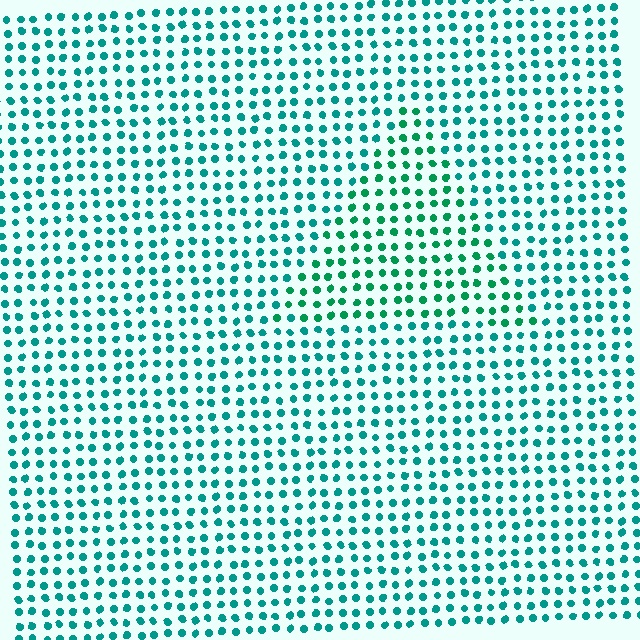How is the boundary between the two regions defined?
The boundary is defined purely by a slight shift in hue (about 23 degrees). Spacing, size, and orientation are identical on both sides.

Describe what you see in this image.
The image is filled with small teal elements in a uniform arrangement. A triangle-shaped region is visible where the elements are tinted to a slightly different hue, forming a subtle color boundary.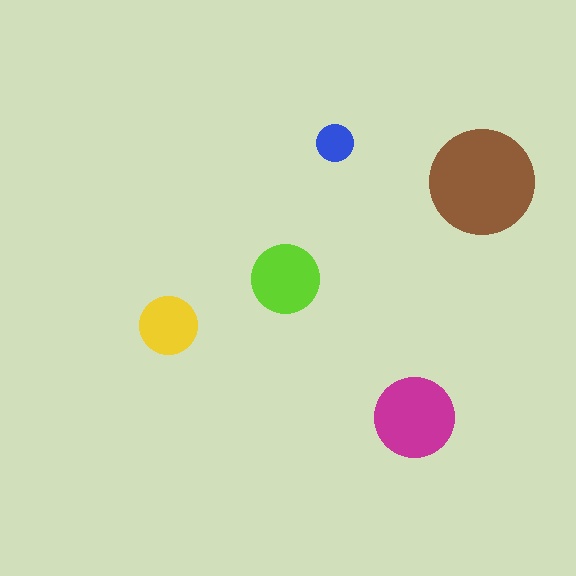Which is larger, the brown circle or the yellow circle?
The brown one.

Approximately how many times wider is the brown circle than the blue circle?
About 3 times wider.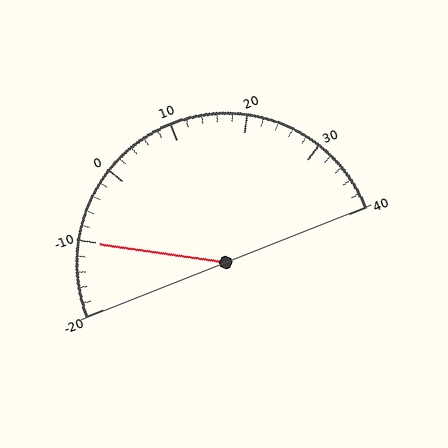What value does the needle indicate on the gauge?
The needle indicates approximately -10.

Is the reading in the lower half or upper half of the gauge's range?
The reading is in the lower half of the range (-20 to 40).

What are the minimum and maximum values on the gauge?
The gauge ranges from -20 to 40.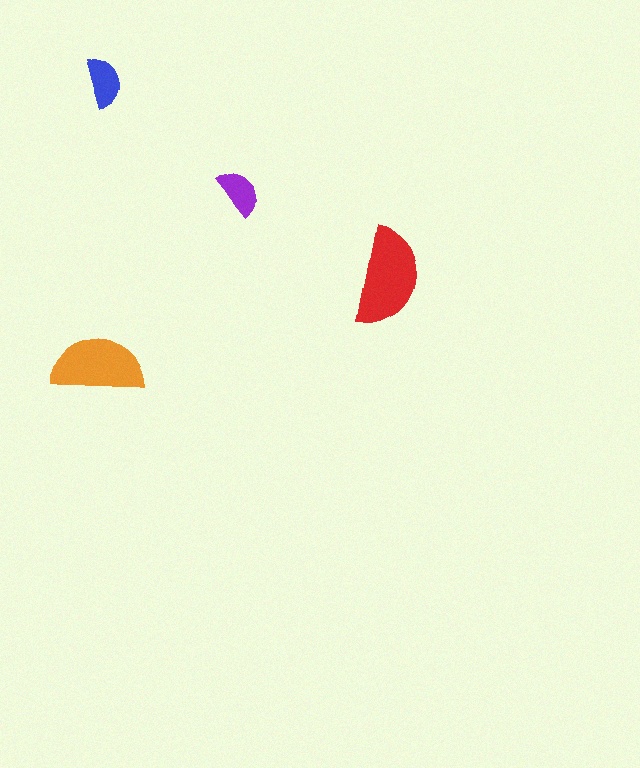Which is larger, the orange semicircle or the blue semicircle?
The orange one.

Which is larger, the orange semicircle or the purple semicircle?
The orange one.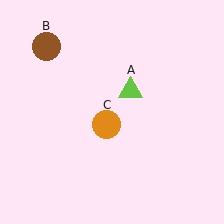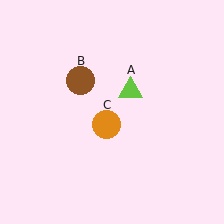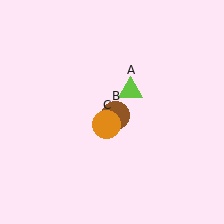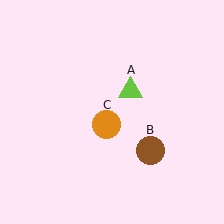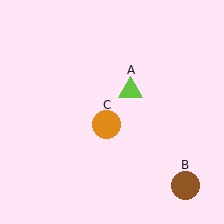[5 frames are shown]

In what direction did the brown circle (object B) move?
The brown circle (object B) moved down and to the right.